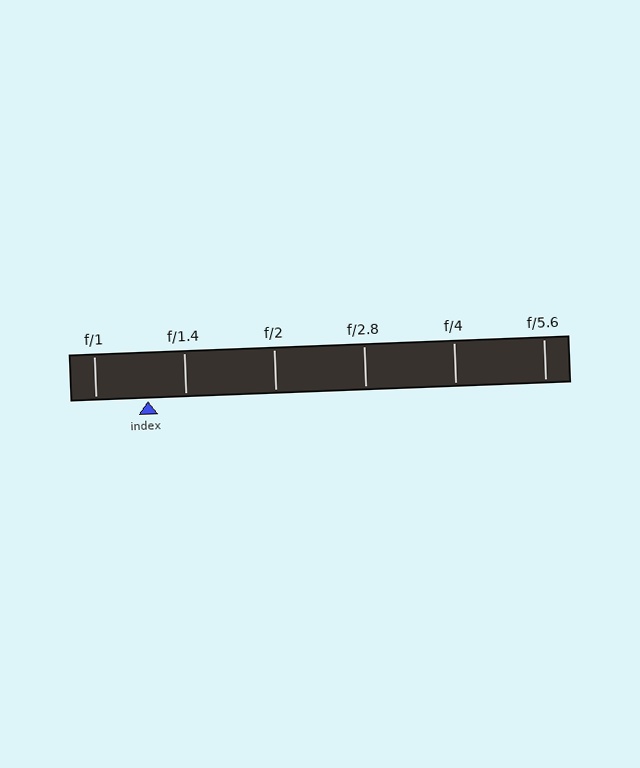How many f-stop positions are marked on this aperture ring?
There are 6 f-stop positions marked.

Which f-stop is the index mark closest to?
The index mark is closest to f/1.4.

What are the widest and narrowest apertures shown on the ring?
The widest aperture shown is f/1 and the narrowest is f/5.6.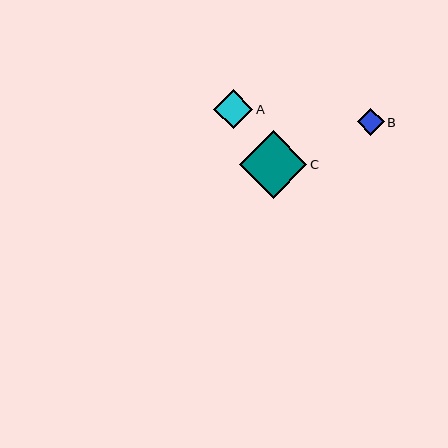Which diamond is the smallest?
Diamond B is the smallest with a size of approximately 27 pixels.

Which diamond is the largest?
Diamond C is the largest with a size of approximately 67 pixels.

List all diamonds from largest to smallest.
From largest to smallest: C, A, B.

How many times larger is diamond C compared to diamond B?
Diamond C is approximately 2.5 times the size of diamond B.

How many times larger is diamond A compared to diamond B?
Diamond A is approximately 1.4 times the size of diamond B.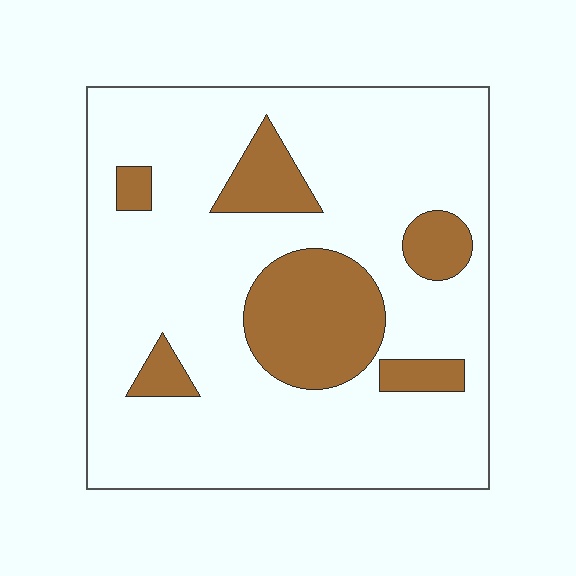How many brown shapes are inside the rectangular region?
6.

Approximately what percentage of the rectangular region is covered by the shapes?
Approximately 20%.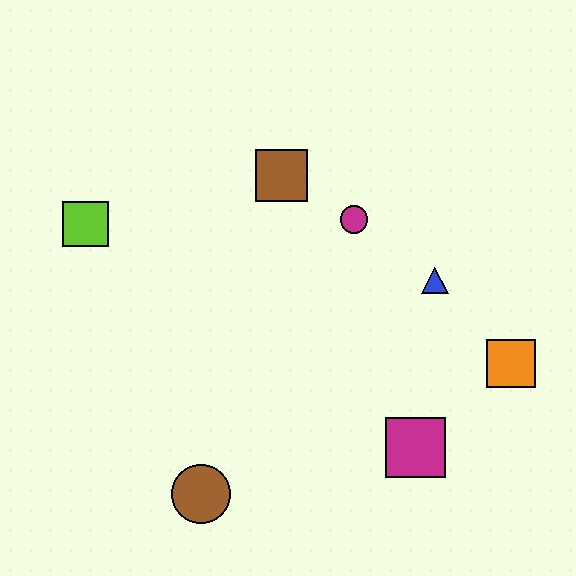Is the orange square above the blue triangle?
No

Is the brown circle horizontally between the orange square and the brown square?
No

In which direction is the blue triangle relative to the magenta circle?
The blue triangle is to the right of the magenta circle.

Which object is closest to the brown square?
The magenta circle is closest to the brown square.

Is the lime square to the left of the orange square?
Yes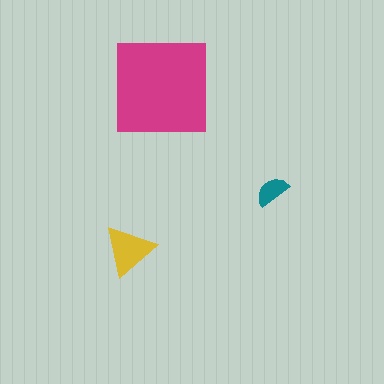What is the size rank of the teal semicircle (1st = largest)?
3rd.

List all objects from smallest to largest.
The teal semicircle, the yellow triangle, the magenta square.